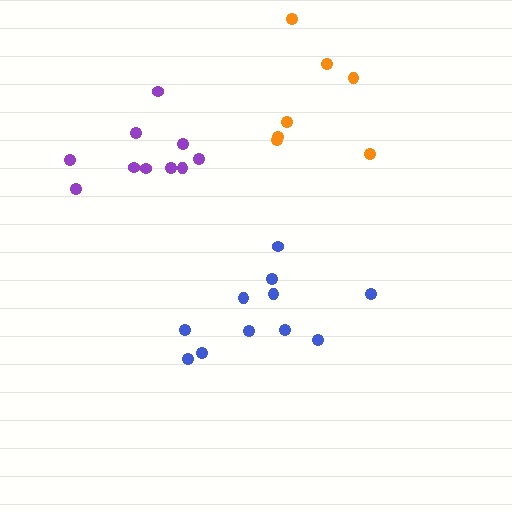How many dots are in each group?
Group 1: 11 dots, Group 2: 7 dots, Group 3: 10 dots (28 total).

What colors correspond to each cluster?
The clusters are colored: blue, orange, purple.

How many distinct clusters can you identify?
There are 3 distinct clusters.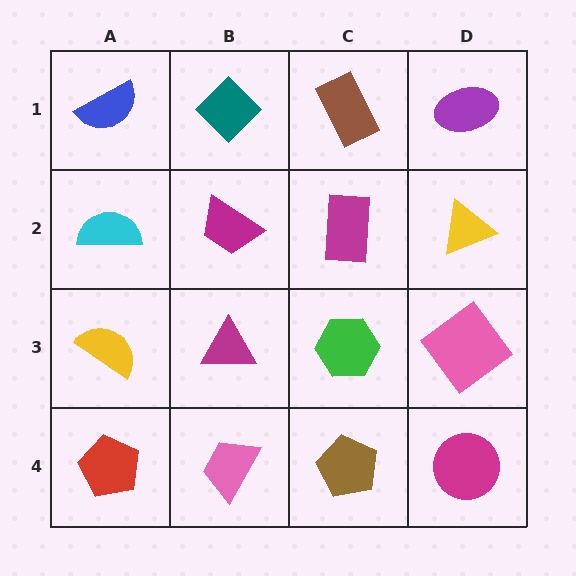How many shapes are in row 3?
4 shapes.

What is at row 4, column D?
A magenta circle.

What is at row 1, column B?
A teal diamond.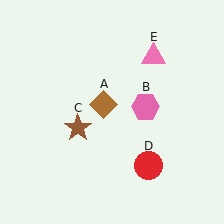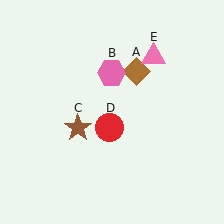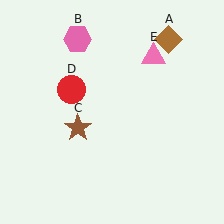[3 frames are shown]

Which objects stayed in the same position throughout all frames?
Brown star (object C) and pink triangle (object E) remained stationary.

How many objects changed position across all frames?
3 objects changed position: brown diamond (object A), pink hexagon (object B), red circle (object D).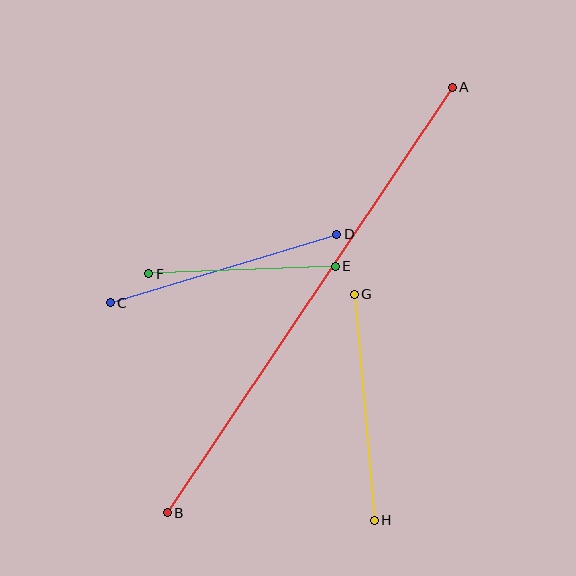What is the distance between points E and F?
The distance is approximately 187 pixels.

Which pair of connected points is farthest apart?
Points A and B are farthest apart.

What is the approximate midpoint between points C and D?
The midpoint is at approximately (224, 268) pixels.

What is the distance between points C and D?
The distance is approximately 237 pixels.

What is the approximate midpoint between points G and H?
The midpoint is at approximately (364, 407) pixels.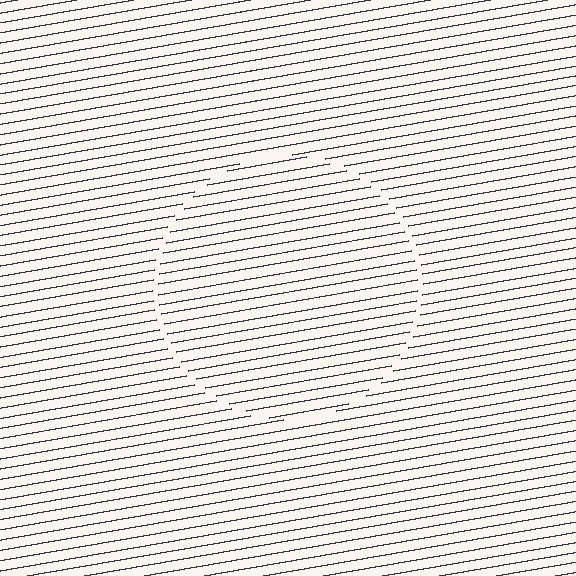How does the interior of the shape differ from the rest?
The interior of the shape contains the same grating, shifted by half a period — the contour is defined by the phase discontinuity where line-ends from the inner and outer gratings abut.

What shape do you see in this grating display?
An illusory circle. The interior of the shape contains the same grating, shifted by half a period — the contour is defined by the phase discontinuity where line-ends from the inner and outer gratings abut.